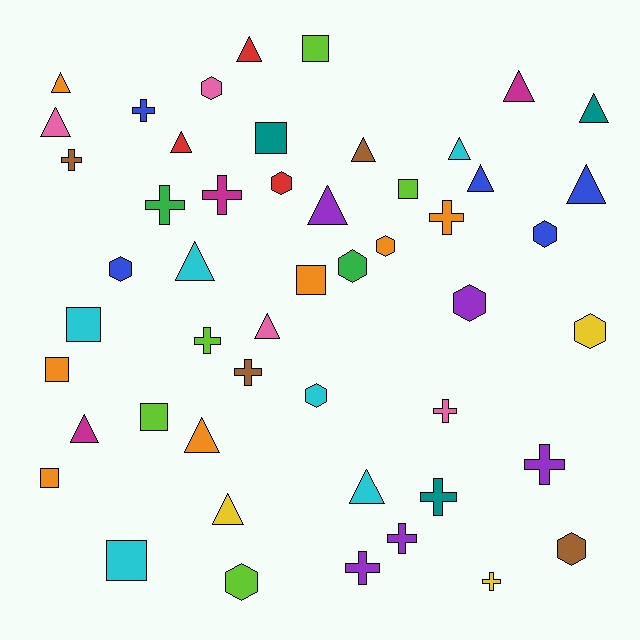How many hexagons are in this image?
There are 11 hexagons.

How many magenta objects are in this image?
There are 3 magenta objects.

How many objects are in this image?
There are 50 objects.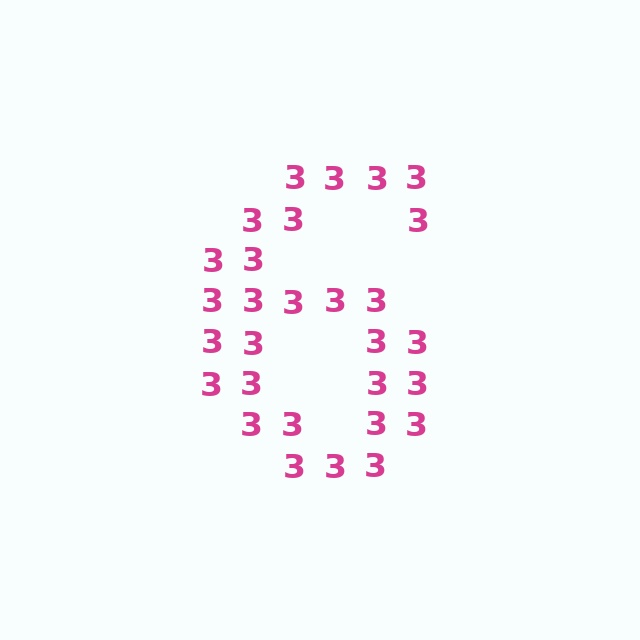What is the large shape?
The large shape is the digit 6.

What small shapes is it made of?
It is made of small digit 3's.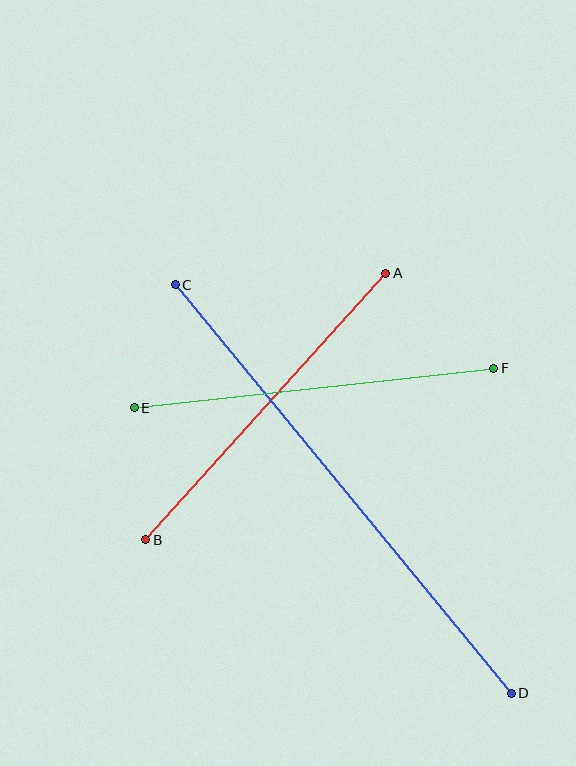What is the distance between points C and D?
The distance is approximately 529 pixels.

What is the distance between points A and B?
The distance is approximately 359 pixels.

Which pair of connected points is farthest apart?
Points C and D are farthest apart.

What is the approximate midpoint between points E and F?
The midpoint is at approximately (314, 388) pixels.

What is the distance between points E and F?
The distance is approximately 362 pixels.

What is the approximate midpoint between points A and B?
The midpoint is at approximately (266, 406) pixels.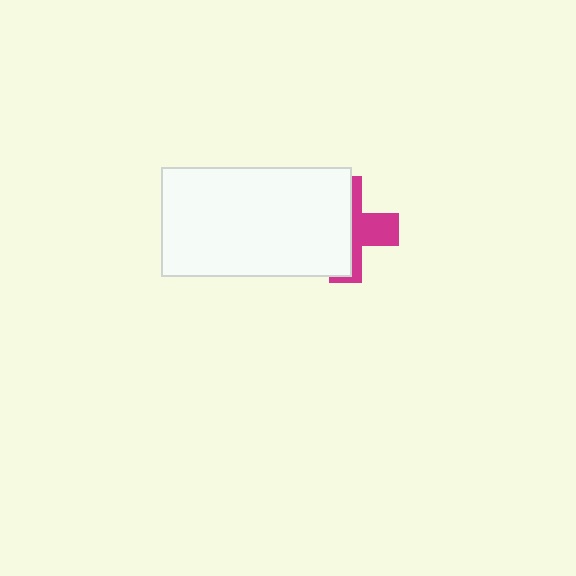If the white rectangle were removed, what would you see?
You would see the complete magenta cross.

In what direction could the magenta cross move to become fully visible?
The magenta cross could move right. That would shift it out from behind the white rectangle entirely.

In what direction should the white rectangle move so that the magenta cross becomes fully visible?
The white rectangle should move left. That is the shortest direction to clear the overlap and leave the magenta cross fully visible.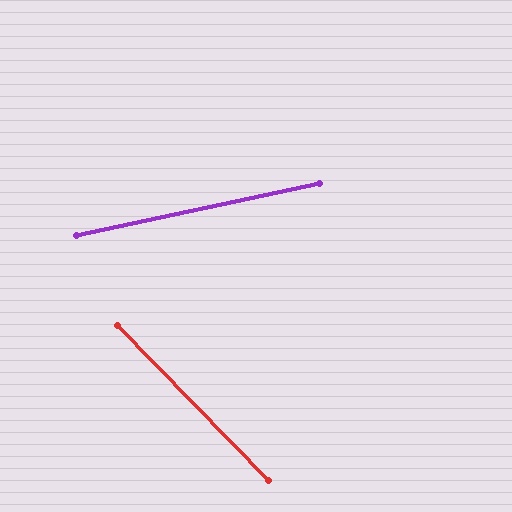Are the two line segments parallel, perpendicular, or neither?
Neither parallel nor perpendicular — they differ by about 58°.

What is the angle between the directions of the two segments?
Approximately 58 degrees.